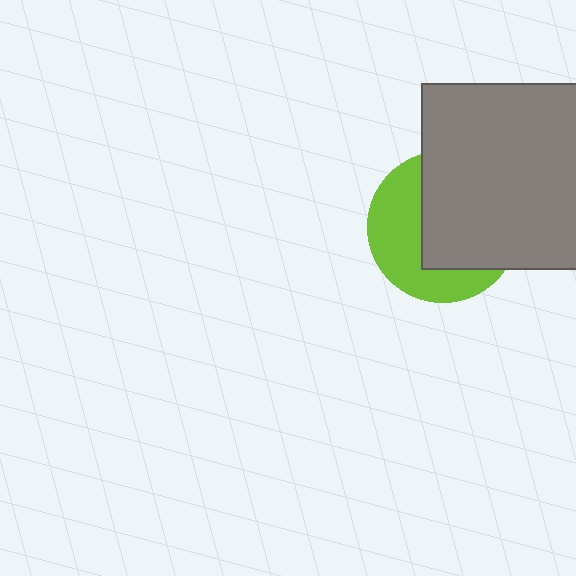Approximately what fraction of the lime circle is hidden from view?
Roughly 56% of the lime circle is hidden behind the gray rectangle.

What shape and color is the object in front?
The object in front is a gray rectangle.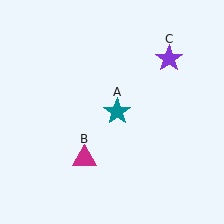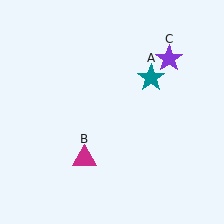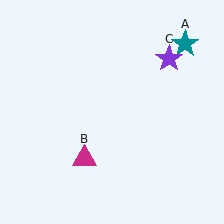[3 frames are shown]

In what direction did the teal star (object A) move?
The teal star (object A) moved up and to the right.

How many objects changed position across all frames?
1 object changed position: teal star (object A).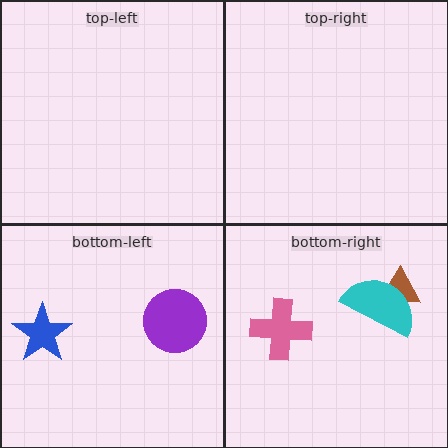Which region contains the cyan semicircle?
The bottom-right region.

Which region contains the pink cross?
The bottom-right region.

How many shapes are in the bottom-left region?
2.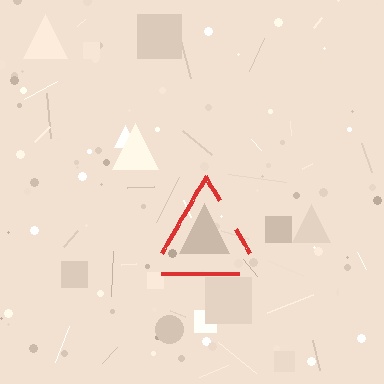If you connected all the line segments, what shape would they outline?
They would outline a triangle.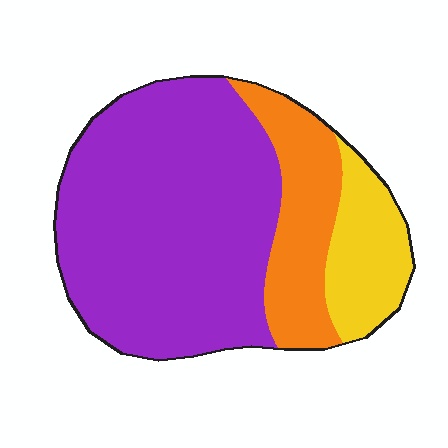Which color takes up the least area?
Yellow, at roughly 15%.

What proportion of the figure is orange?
Orange covers 20% of the figure.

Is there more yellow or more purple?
Purple.